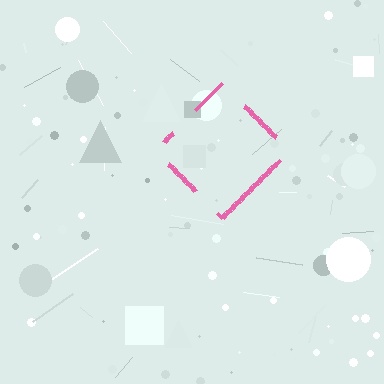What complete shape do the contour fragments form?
The contour fragments form a diamond.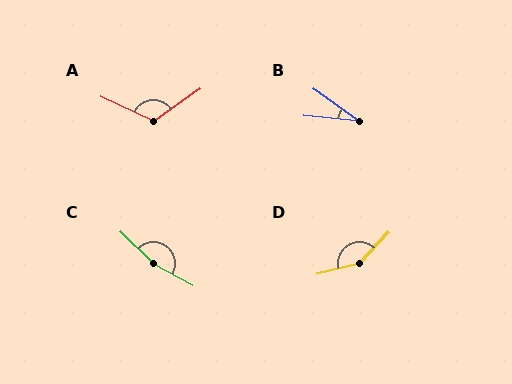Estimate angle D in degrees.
Approximately 147 degrees.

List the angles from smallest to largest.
B (30°), A (120°), D (147°), C (165°).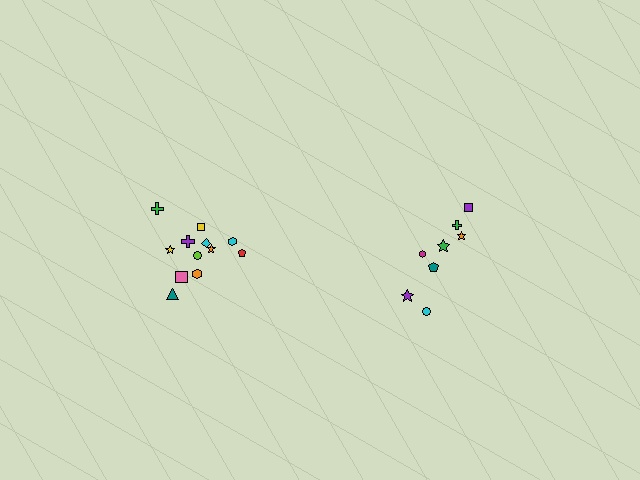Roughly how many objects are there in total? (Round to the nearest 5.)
Roughly 20 objects in total.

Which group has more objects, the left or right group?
The left group.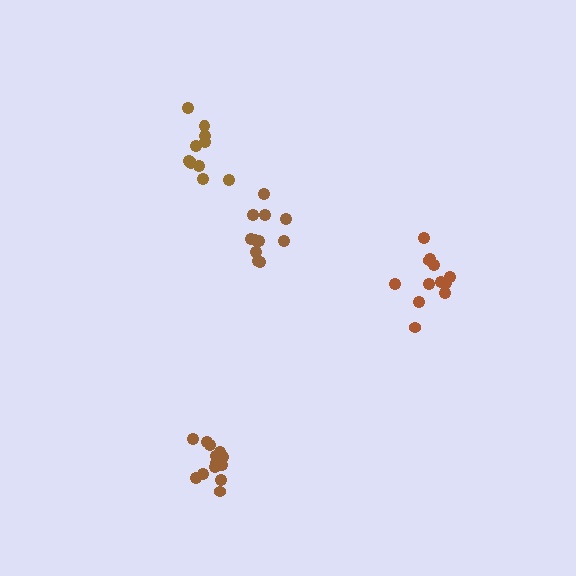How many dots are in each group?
Group 1: 10 dots, Group 2: 12 dots, Group 3: 13 dots, Group 4: 12 dots (47 total).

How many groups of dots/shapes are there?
There are 4 groups.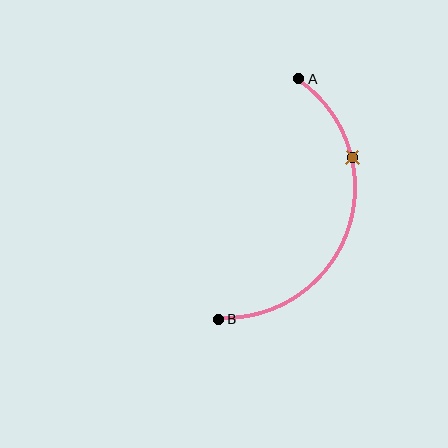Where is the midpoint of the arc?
The arc midpoint is the point on the curve farthest from the straight line joining A and B. It sits to the right of that line.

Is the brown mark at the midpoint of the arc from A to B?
No. The brown mark lies on the arc but is closer to endpoint A. The arc midpoint would be at the point on the curve equidistant along the arc from both A and B.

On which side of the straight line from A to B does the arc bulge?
The arc bulges to the right of the straight line connecting A and B.